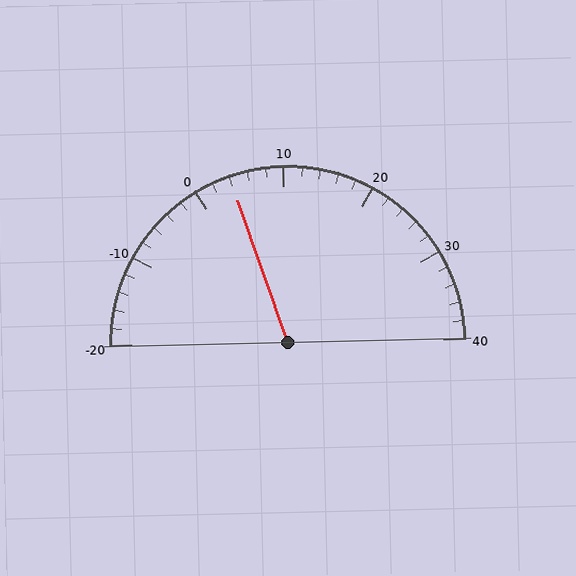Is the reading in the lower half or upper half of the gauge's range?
The reading is in the lower half of the range (-20 to 40).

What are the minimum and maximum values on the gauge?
The gauge ranges from -20 to 40.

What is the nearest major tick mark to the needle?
The nearest major tick mark is 0.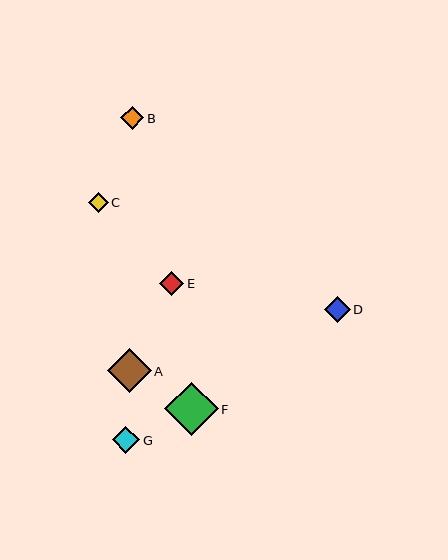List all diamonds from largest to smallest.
From largest to smallest: F, A, G, D, E, B, C.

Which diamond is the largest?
Diamond F is the largest with a size of approximately 53 pixels.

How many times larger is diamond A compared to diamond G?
Diamond A is approximately 1.6 times the size of diamond G.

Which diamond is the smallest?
Diamond C is the smallest with a size of approximately 20 pixels.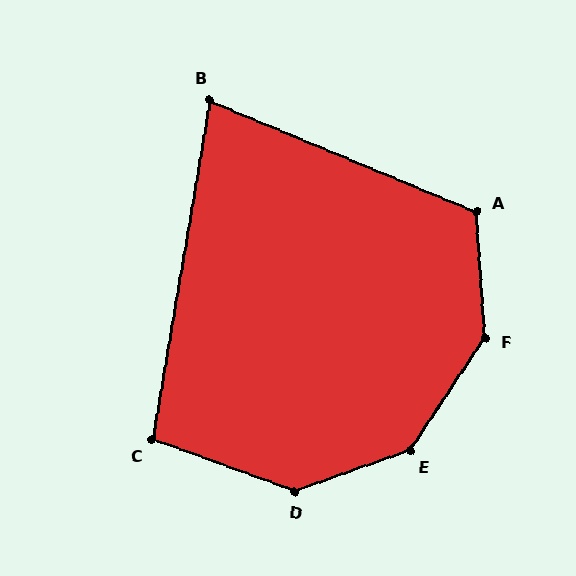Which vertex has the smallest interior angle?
B, at approximately 77 degrees.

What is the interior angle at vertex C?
Approximately 100 degrees (obtuse).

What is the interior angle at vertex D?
Approximately 141 degrees (obtuse).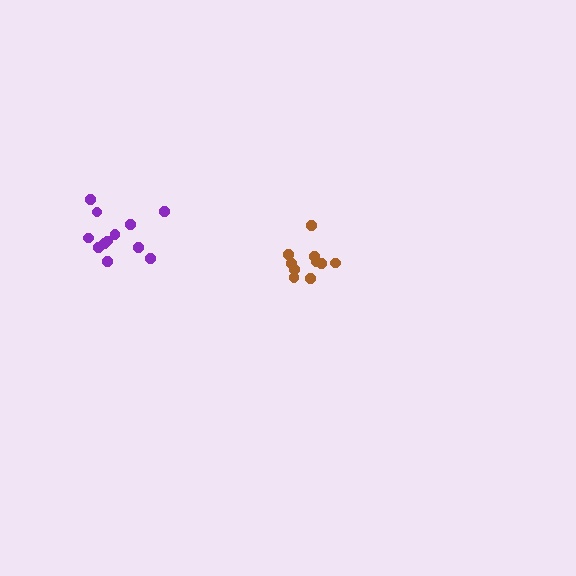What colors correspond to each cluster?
The clusters are colored: brown, purple.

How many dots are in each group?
Group 1: 10 dots, Group 2: 12 dots (22 total).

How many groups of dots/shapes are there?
There are 2 groups.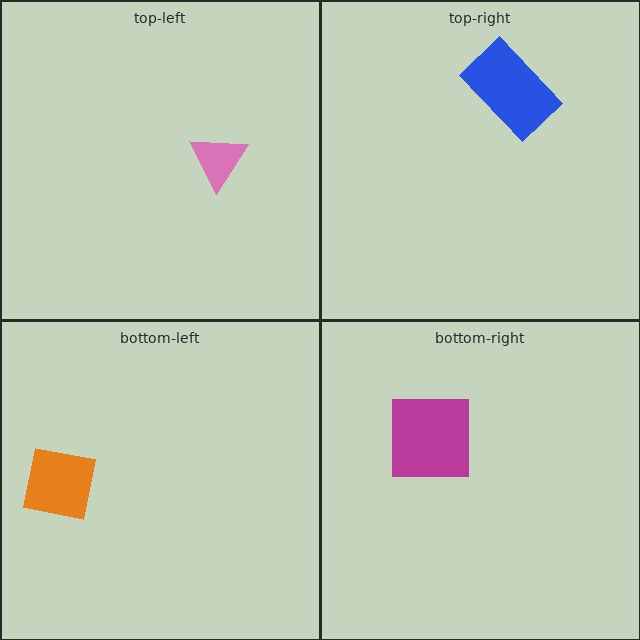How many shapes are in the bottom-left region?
1.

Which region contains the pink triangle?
The top-left region.